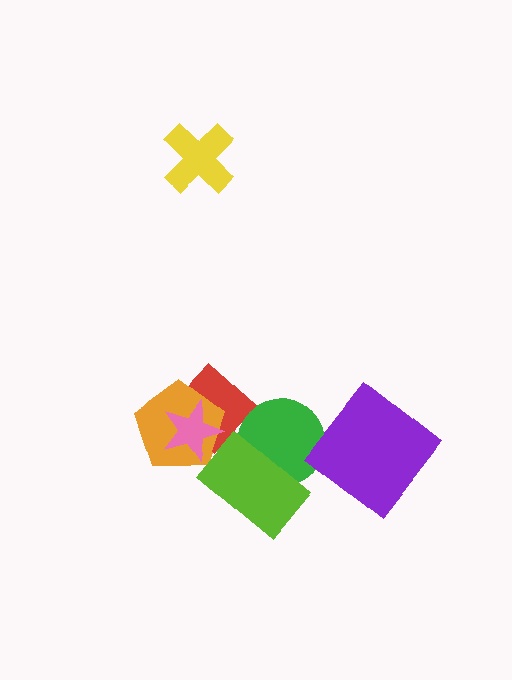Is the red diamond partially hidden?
Yes, it is partially covered by another shape.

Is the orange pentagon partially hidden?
Yes, it is partially covered by another shape.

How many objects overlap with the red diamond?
2 objects overlap with the red diamond.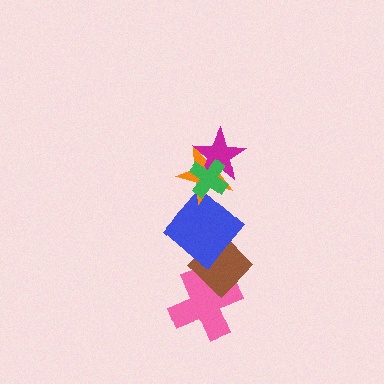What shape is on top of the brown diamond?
The blue diamond is on top of the brown diamond.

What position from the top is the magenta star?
The magenta star is 2nd from the top.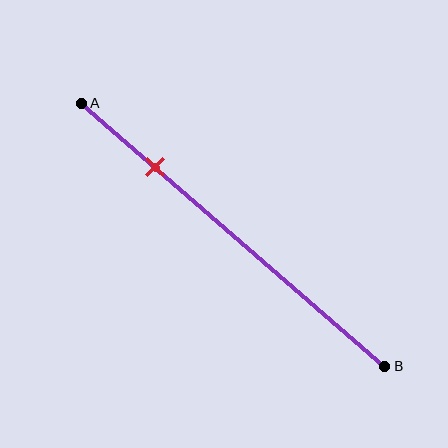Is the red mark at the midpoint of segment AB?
No, the mark is at about 25% from A, not at the 50% midpoint.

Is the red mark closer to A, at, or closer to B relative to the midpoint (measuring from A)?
The red mark is closer to point A than the midpoint of segment AB.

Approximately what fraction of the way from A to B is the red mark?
The red mark is approximately 25% of the way from A to B.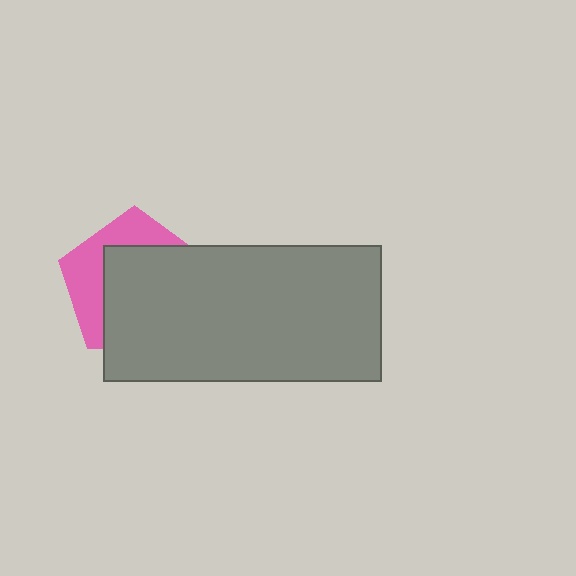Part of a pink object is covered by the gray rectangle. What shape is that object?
It is a pentagon.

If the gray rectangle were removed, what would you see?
You would see the complete pink pentagon.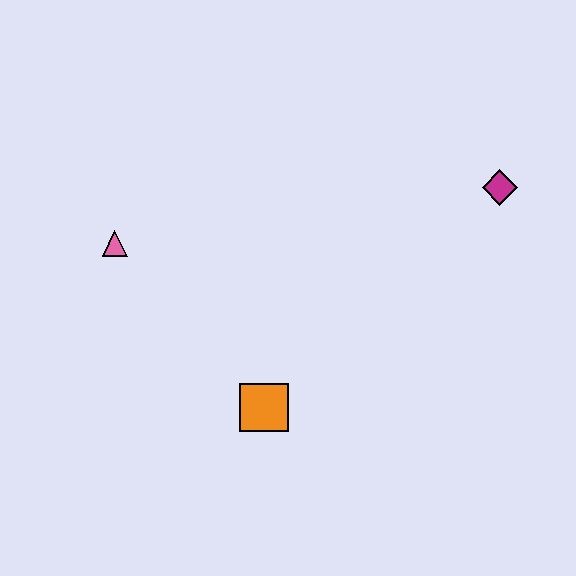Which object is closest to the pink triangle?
The orange square is closest to the pink triangle.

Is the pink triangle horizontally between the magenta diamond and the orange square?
No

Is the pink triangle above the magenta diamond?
No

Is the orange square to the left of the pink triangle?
No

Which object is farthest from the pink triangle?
The magenta diamond is farthest from the pink triangle.